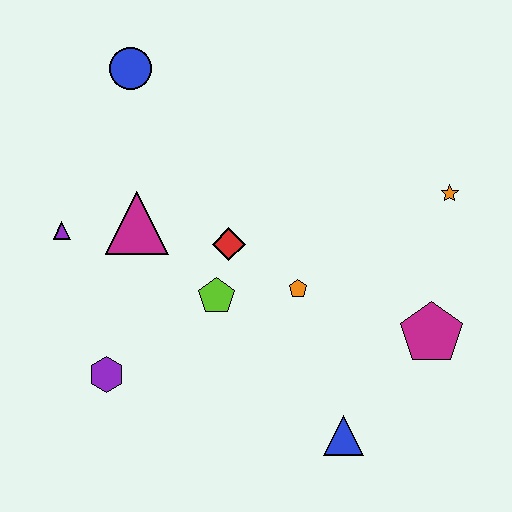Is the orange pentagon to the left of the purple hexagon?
No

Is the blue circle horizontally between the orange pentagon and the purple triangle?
Yes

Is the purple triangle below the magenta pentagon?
No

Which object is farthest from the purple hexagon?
The orange star is farthest from the purple hexagon.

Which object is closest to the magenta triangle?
The purple triangle is closest to the magenta triangle.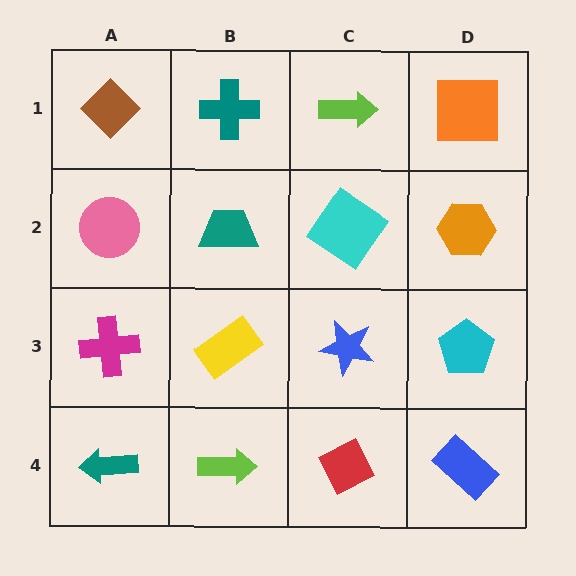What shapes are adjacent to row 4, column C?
A blue star (row 3, column C), a lime arrow (row 4, column B), a blue rectangle (row 4, column D).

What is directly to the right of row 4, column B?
A red diamond.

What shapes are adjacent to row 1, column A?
A pink circle (row 2, column A), a teal cross (row 1, column B).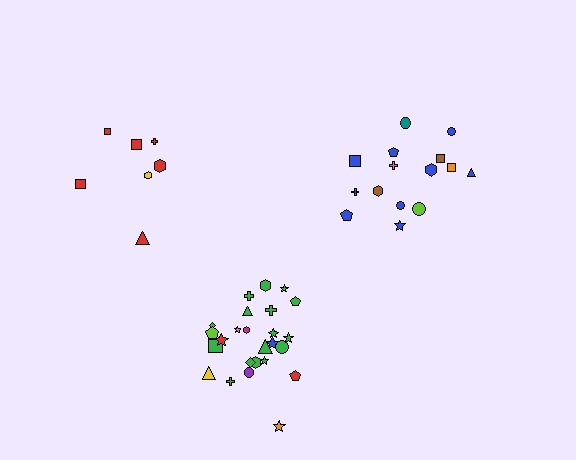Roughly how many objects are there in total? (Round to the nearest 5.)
Roughly 50 objects in total.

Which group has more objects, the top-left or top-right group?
The top-right group.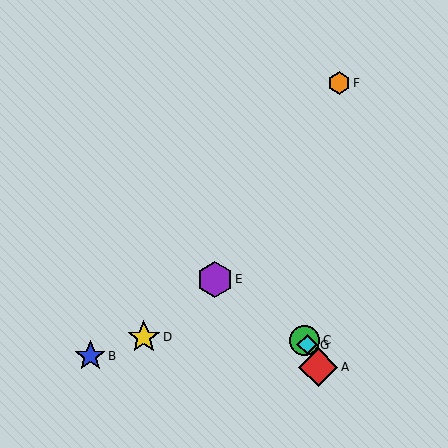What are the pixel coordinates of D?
Object D is at (144, 337).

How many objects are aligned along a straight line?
3 objects (A, C, G) are aligned along a straight line.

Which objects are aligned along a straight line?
Objects A, C, G are aligned along a straight line.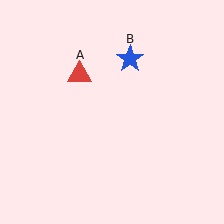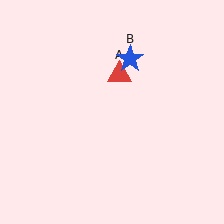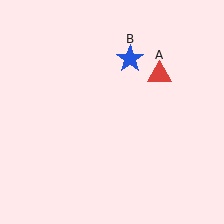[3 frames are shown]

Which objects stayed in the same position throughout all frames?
Blue star (object B) remained stationary.